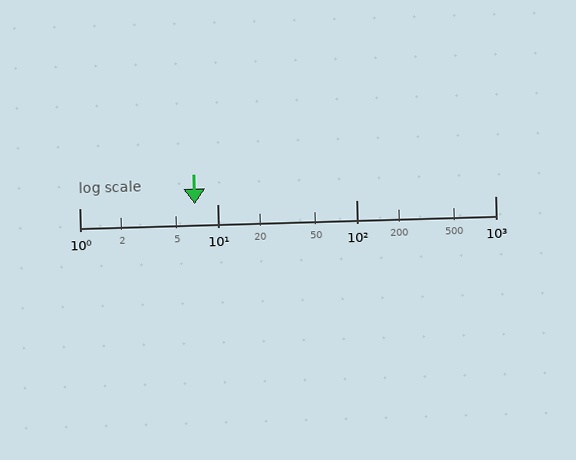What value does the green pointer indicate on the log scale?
The pointer indicates approximately 6.8.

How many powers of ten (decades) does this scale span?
The scale spans 3 decades, from 1 to 1000.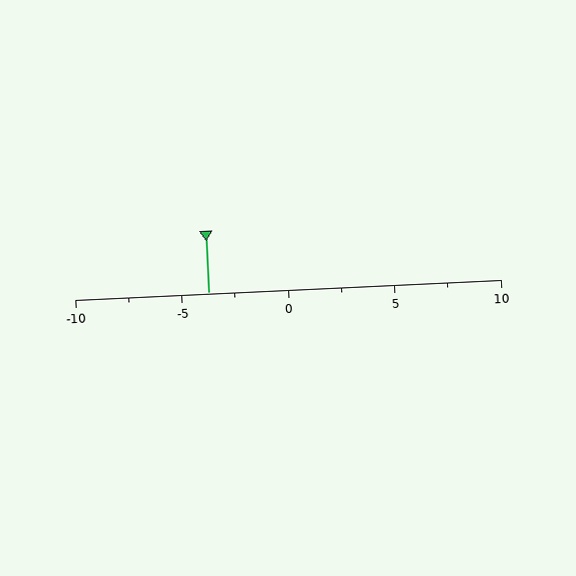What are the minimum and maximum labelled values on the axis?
The axis runs from -10 to 10.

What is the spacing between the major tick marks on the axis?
The major ticks are spaced 5 apart.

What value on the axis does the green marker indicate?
The marker indicates approximately -3.8.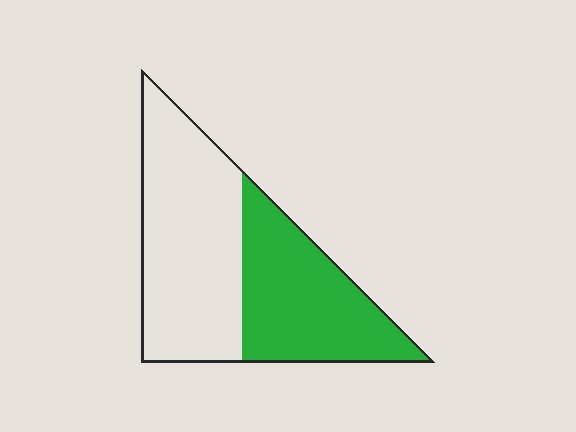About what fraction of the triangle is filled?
About two fifths (2/5).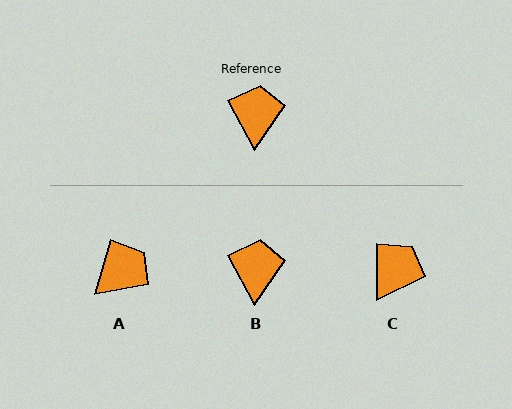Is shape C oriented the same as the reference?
No, it is off by about 29 degrees.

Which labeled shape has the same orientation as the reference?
B.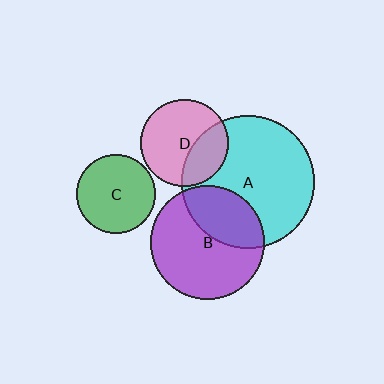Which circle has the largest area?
Circle A (cyan).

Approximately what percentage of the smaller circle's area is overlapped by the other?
Approximately 30%.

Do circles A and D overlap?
Yes.